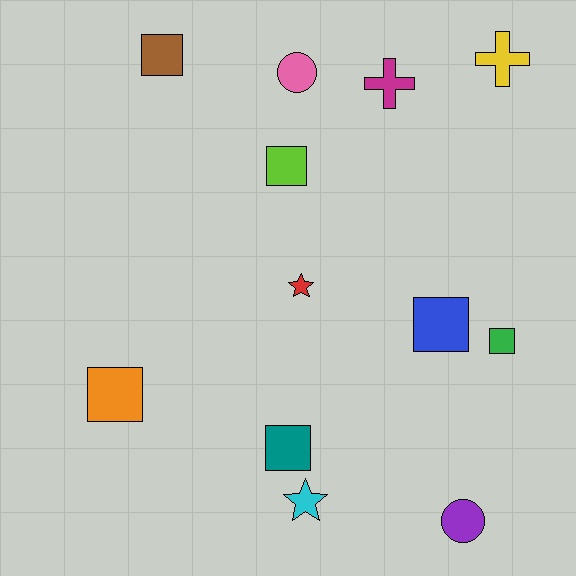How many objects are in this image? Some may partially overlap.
There are 12 objects.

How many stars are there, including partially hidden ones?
There are 2 stars.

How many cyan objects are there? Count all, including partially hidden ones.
There is 1 cyan object.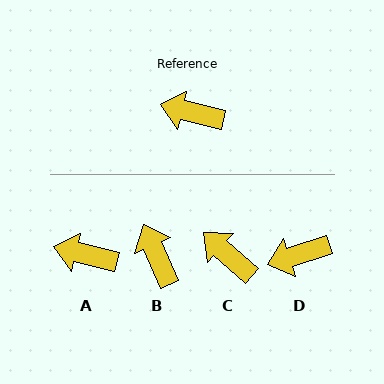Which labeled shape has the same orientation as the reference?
A.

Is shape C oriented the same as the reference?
No, it is off by about 28 degrees.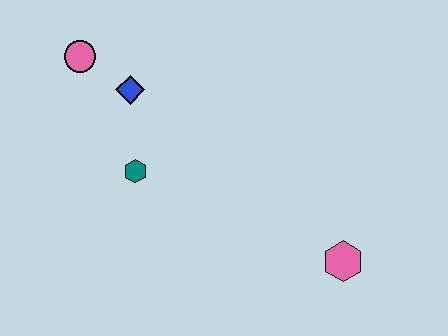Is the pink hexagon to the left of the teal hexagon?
No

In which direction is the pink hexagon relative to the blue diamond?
The pink hexagon is to the right of the blue diamond.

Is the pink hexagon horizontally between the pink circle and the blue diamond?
No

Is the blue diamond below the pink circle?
Yes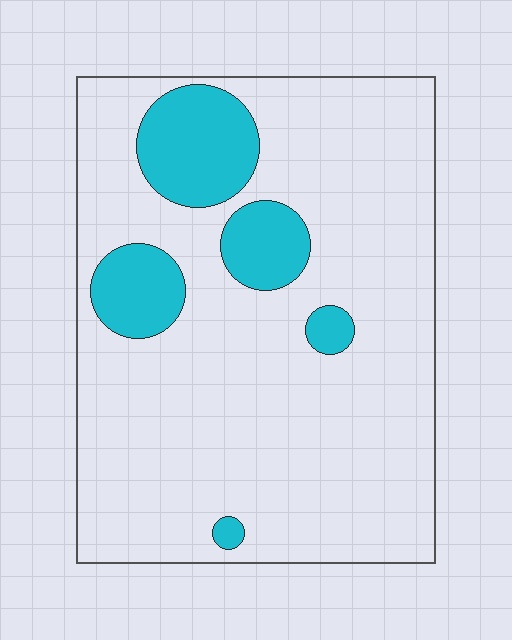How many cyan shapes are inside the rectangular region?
5.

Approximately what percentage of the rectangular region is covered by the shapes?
Approximately 15%.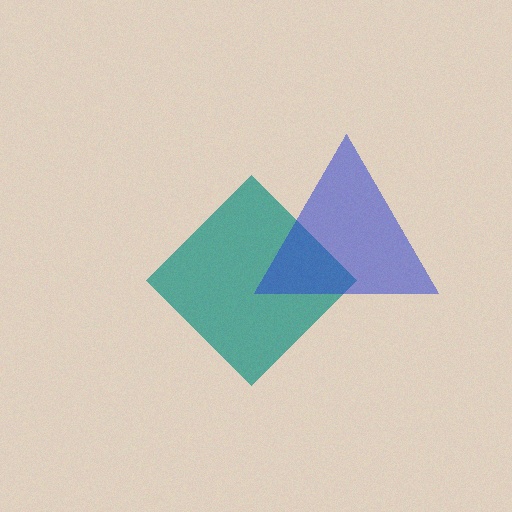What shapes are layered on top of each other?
The layered shapes are: a teal diamond, a blue triangle.